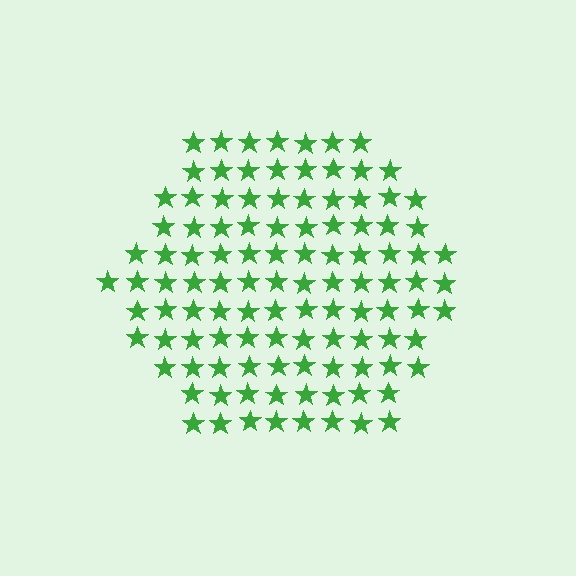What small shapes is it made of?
It is made of small stars.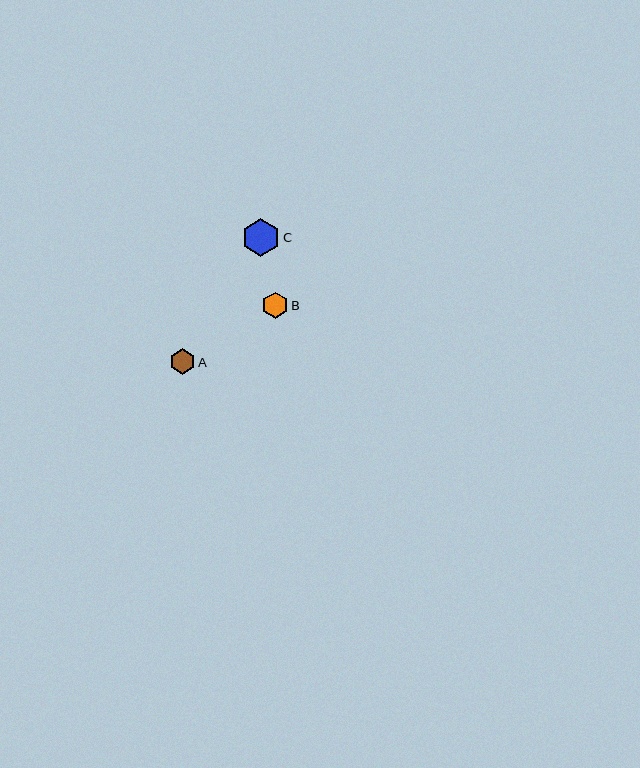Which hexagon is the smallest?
Hexagon A is the smallest with a size of approximately 25 pixels.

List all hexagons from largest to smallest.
From largest to smallest: C, B, A.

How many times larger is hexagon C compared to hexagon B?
Hexagon C is approximately 1.4 times the size of hexagon B.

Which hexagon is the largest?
Hexagon C is the largest with a size of approximately 37 pixels.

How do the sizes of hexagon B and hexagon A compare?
Hexagon B and hexagon A are approximately the same size.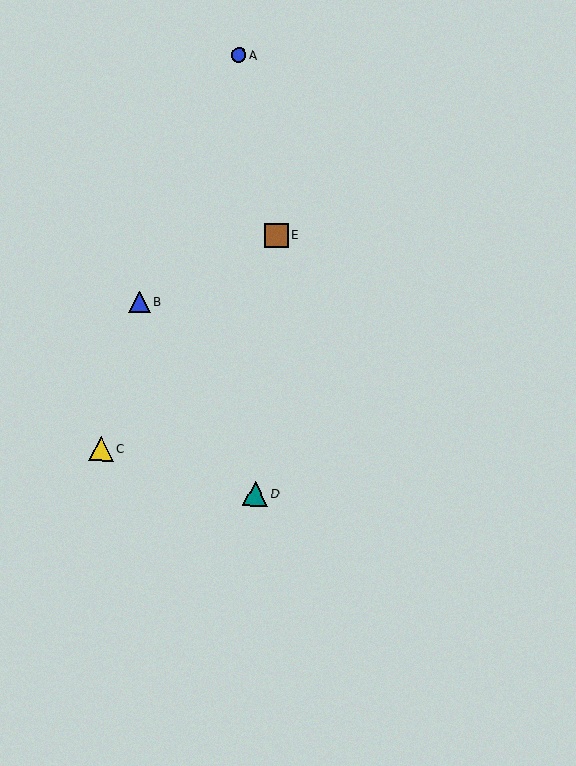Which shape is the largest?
The teal triangle (labeled D) is the largest.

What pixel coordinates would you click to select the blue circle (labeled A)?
Click at (239, 55) to select the blue circle A.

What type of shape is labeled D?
Shape D is a teal triangle.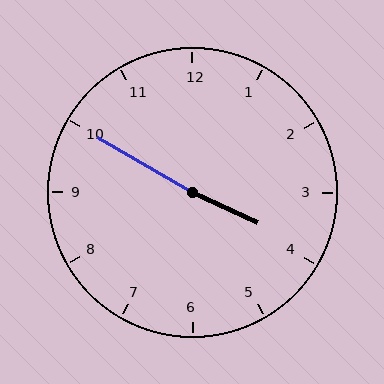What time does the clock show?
3:50.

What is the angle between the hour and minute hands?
Approximately 175 degrees.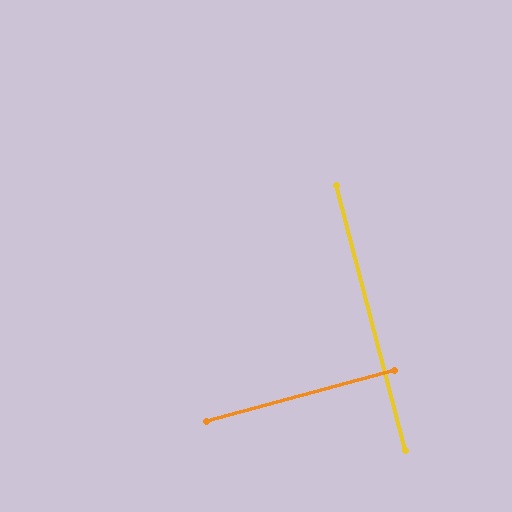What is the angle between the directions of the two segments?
Approximately 90 degrees.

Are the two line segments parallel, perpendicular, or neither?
Perpendicular — they meet at approximately 90°.